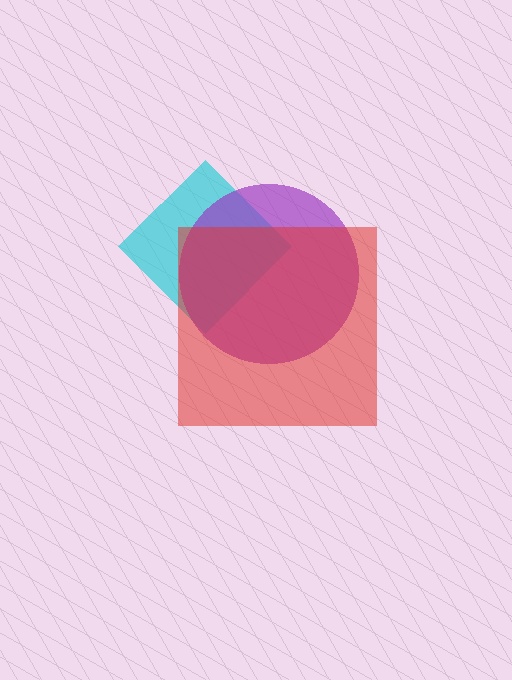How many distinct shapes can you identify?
There are 3 distinct shapes: a cyan diamond, a purple circle, a red square.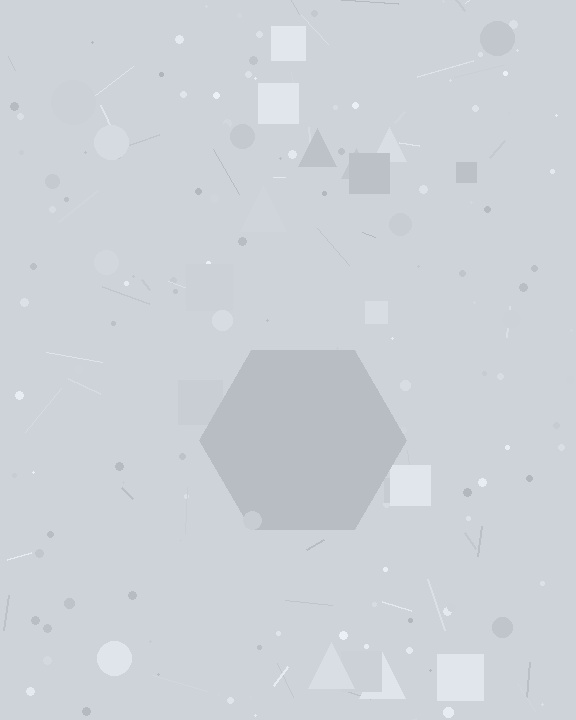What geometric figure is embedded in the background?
A hexagon is embedded in the background.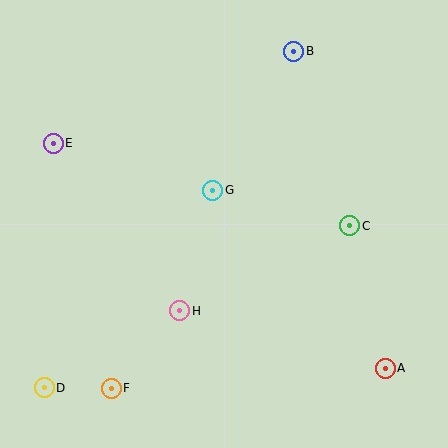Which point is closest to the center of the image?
Point G at (213, 190) is closest to the center.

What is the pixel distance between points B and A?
The distance between B and A is 330 pixels.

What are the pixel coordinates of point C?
Point C is at (350, 226).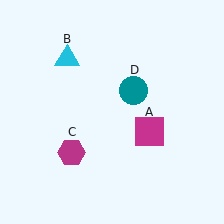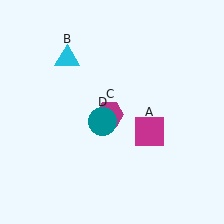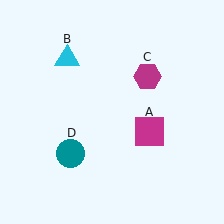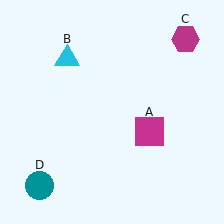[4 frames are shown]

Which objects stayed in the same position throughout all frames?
Magenta square (object A) and cyan triangle (object B) remained stationary.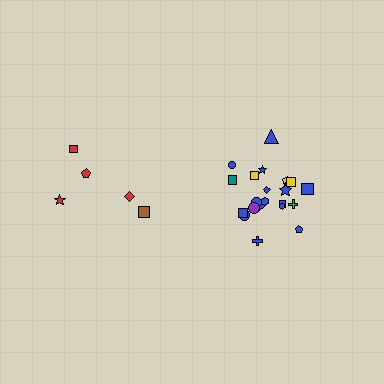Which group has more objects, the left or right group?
The right group.